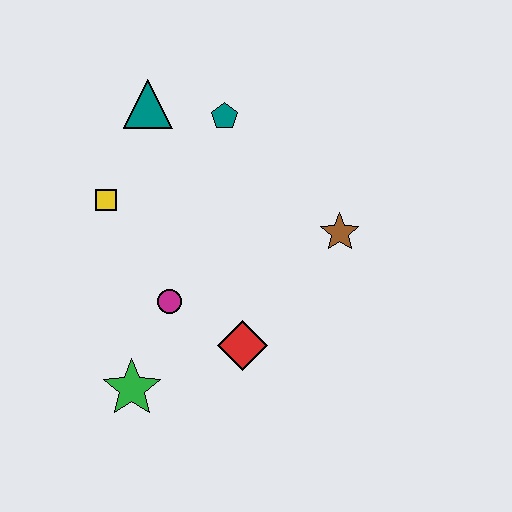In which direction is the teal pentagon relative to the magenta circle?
The teal pentagon is above the magenta circle.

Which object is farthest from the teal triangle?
The green star is farthest from the teal triangle.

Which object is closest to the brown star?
The red diamond is closest to the brown star.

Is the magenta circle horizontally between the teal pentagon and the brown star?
No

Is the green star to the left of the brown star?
Yes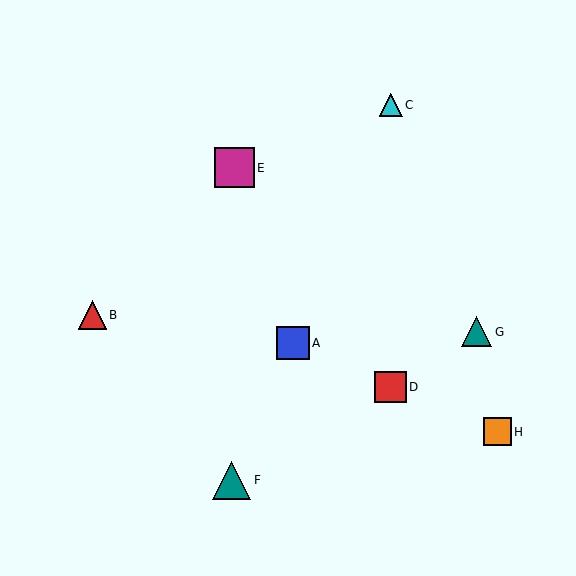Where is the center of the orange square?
The center of the orange square is at (497, 432).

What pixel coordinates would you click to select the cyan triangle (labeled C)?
Click at (391, 105) to select the cyan triangle C.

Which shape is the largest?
The magenta square (labeled E) is the largest.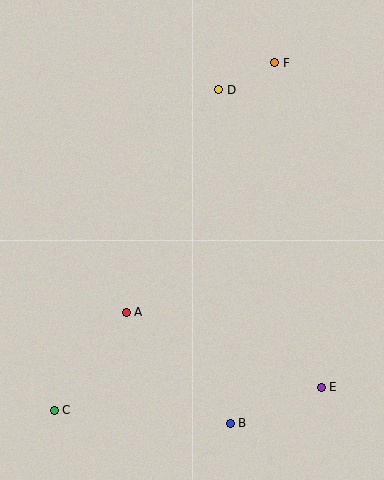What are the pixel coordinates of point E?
Point E is at (321, 387).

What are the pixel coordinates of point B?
Point B is at (230, 423).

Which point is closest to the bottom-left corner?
Point C is closest to the bottom-left corner.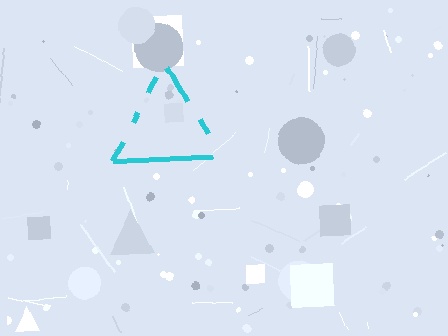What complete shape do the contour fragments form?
The contour fragments form a triangle.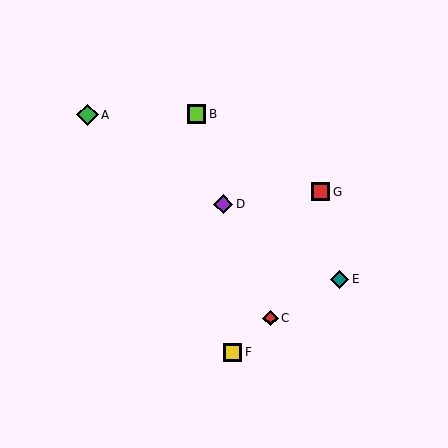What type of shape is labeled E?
Shape E is a teal diamond.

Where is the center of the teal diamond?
The center of the teal diamond is at (340, 280).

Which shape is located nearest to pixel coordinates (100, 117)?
The green diamond (labeled A) at (88, 115) is nearest to that location.